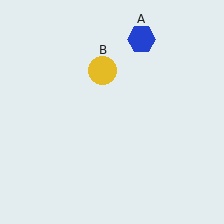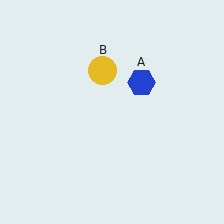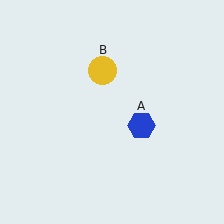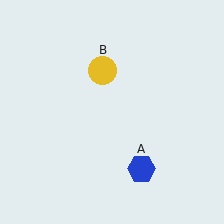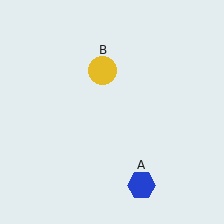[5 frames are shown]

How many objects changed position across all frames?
1 object changed position: blue hexagon (object A).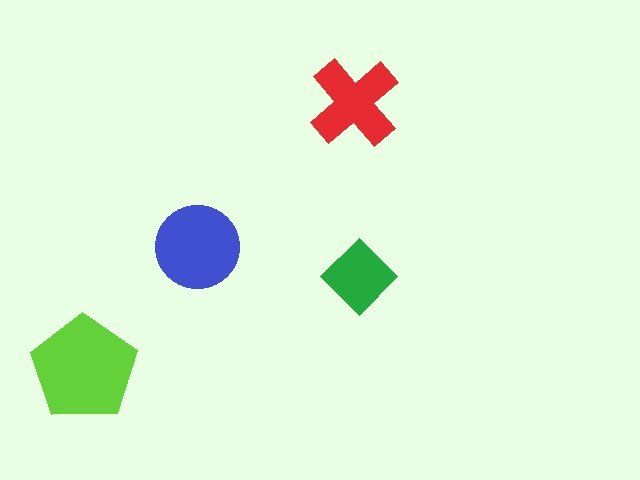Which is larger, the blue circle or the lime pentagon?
The lime pentagon.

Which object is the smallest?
The green diamond.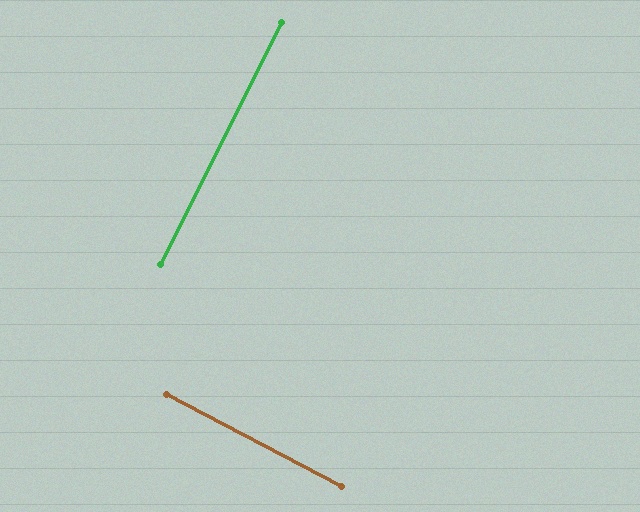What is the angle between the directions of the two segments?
Approximately 89 degrees.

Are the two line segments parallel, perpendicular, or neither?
Perpendicular — they meet at approximately 89°.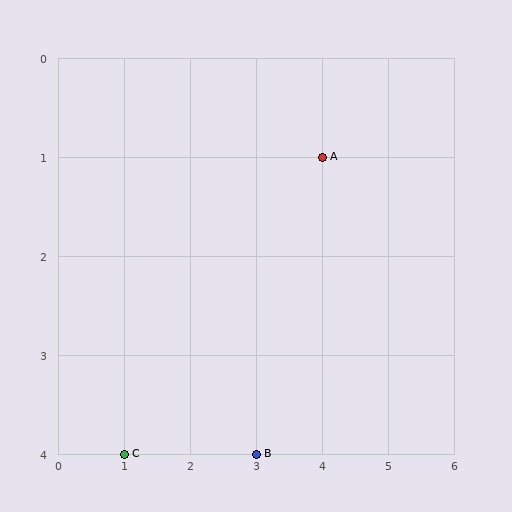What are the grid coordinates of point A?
Point A is at grid coordinates (4, 1).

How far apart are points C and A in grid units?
Points C and A are 3 columns and 3 rows apart (about 4.2 grid units diagonally).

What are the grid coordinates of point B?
Point B is at grid coordinates (3, 4).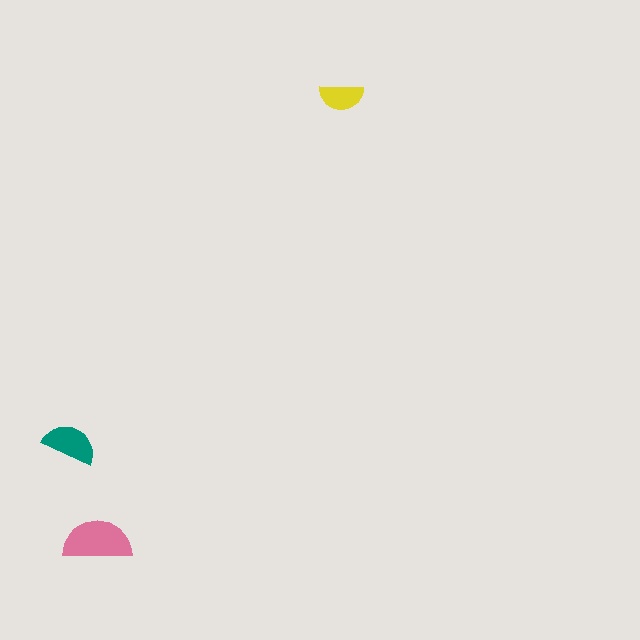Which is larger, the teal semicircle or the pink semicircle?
The pink one.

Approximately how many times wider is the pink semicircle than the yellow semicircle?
About 1.5 times wider.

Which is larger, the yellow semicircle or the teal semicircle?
The teal one.